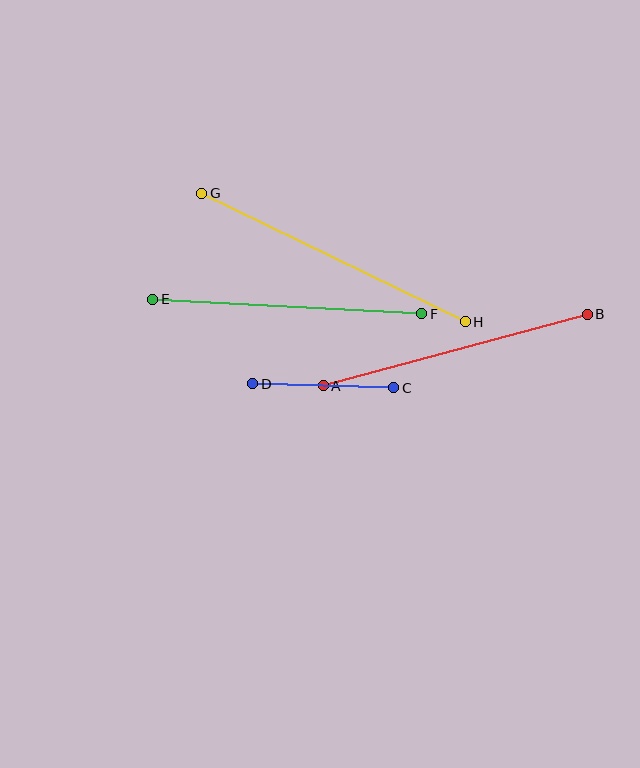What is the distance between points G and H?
The distance is approximately 293 pixels.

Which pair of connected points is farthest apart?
Points G and H are farthest apart.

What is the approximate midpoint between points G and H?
The midpoint is at approximately (333, 257) pixels.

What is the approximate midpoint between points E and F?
The midpoint is at approximately (287, 306) pixels.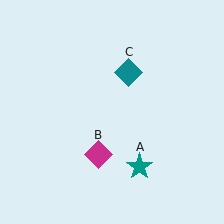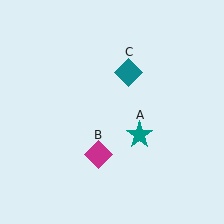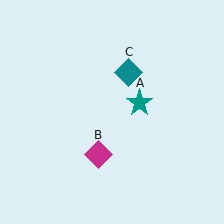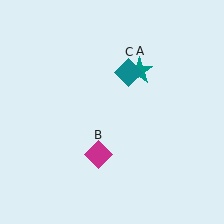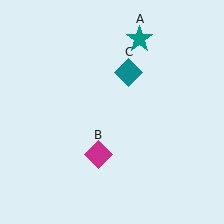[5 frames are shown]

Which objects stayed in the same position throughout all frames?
Magenta diamond (object B) and teal diamond (object C) remained stationary.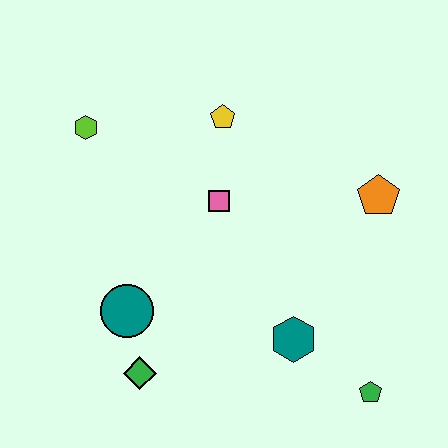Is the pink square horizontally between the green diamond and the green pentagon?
Yes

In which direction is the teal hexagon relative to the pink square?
The teal hexagon is below the pink square.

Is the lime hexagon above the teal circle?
Yes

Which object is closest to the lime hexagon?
The yellow pentagon is closest to the lime hexagon.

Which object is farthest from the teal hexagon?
The lime hexagon is farthest from the teal hexagon.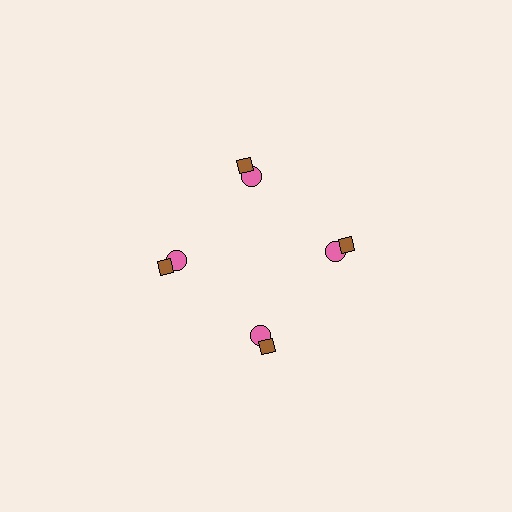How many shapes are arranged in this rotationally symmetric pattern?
There are 8 shapes, arranged in 4 groups of 2.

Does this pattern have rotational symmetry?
Yes, this pattern has 4-fold rotational symmetry. It looks the same after rotating 90 degrees around the center.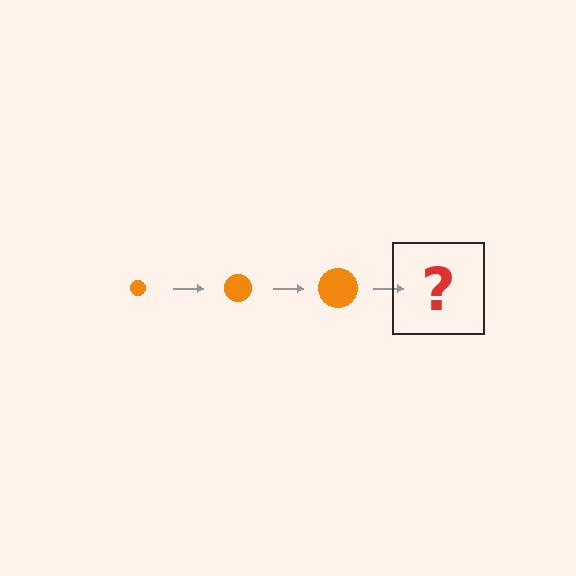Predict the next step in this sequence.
The next step is an orange circle, larger than the previous one.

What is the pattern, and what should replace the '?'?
The pattern is that the circle gets progressively larger each step. The '?' should be an orange circle, larger than the previous one.